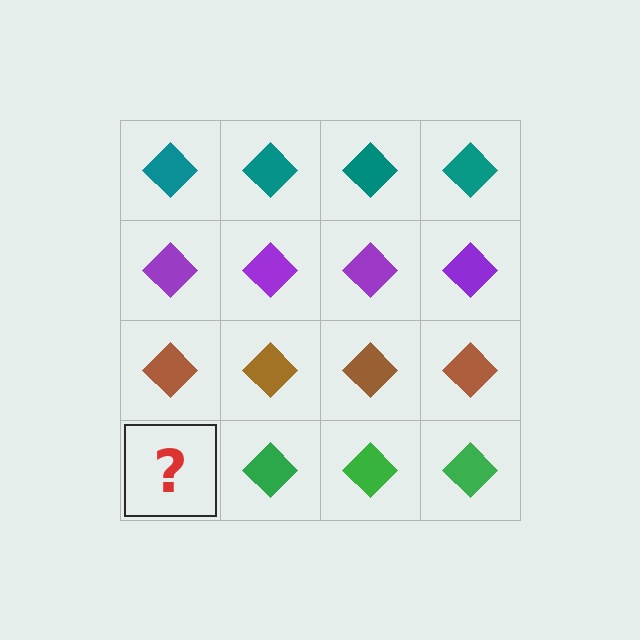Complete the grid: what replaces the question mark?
The question mark should be replaced with a green diamond.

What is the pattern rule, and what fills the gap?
The rule is that each row has a consistent color. The gap should be filled with a green diamond.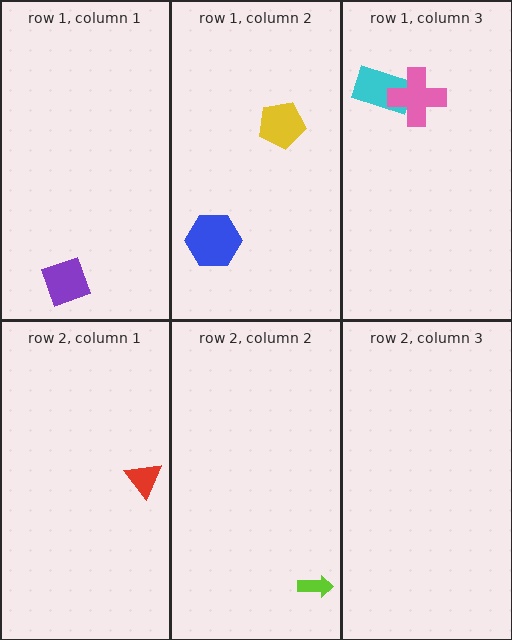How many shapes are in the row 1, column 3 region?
2.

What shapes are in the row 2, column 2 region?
The lime arrow.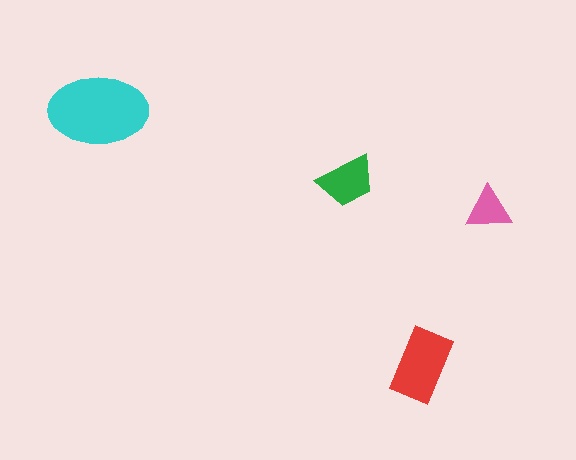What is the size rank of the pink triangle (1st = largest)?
4th.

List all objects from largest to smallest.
The cyan ellipse, the red rectangle, the green trapezoid, the pink triangle.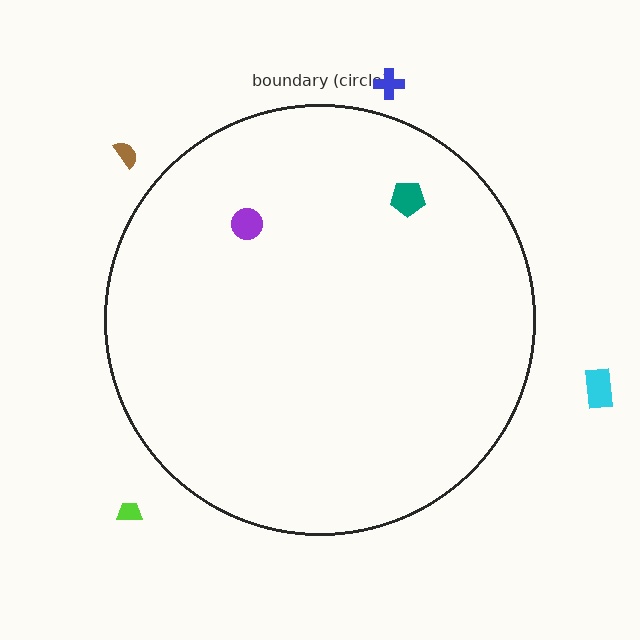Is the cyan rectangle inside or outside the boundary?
Outside.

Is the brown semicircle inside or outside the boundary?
Outside.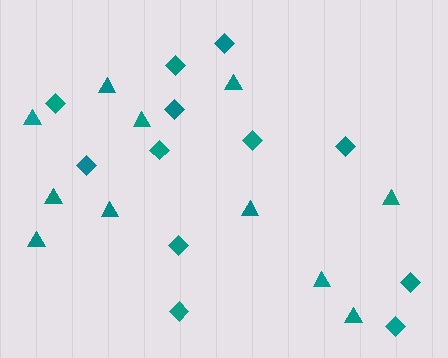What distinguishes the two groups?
There are 2 groups: one group of triangles (11) and one group of diamonds (12).